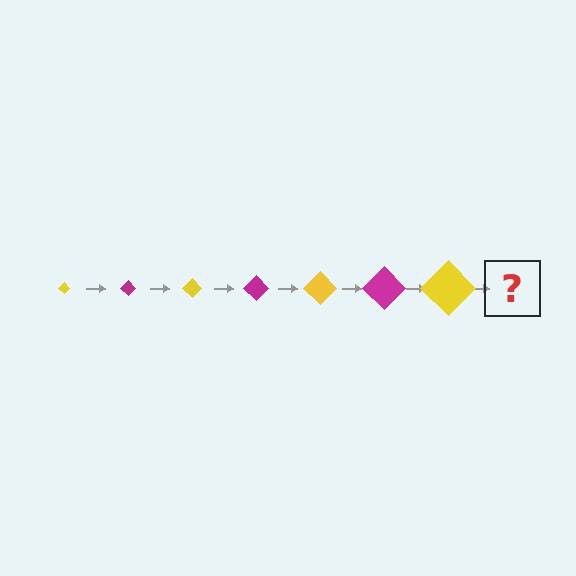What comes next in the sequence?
The next element should be a magenta diamond, larger than the previous one.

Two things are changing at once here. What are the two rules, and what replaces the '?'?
The two rules are that the diamond grows larger each step and the color cycles through yellow and magenta. The '?' should be a magenta diamond, larger than the previous one.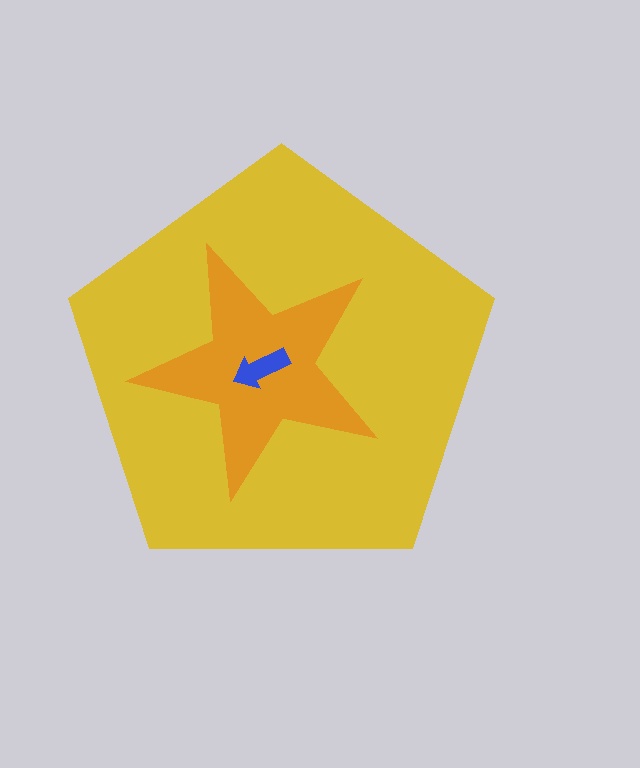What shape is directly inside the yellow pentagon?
The orange star.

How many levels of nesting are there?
3.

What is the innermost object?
The blue arrow.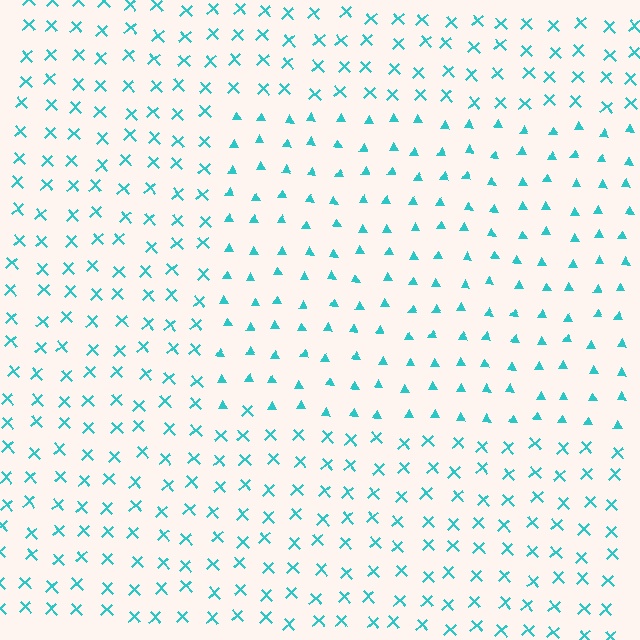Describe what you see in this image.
The image is filled with small cyan elements arranged in a uniform grid. A rectangle-shaped region contains triangles, while the surrounding area contains X marks. The boundary is defined purely by the change in element shape.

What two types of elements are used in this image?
The image uses triangles inside the rectangle region and X marks outside it.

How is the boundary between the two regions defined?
The boundary is defined by a change in element shape: triangles inside vs. X marks outside. All elements share the same color and spacing.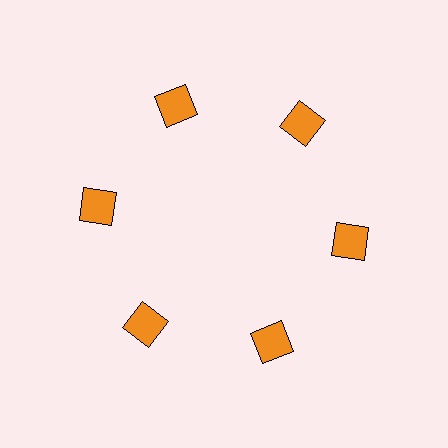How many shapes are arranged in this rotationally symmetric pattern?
There are 6 shapes, arranged in 6 groups of 1.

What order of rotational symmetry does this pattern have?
This pattern has 6-fold rotational symmetry.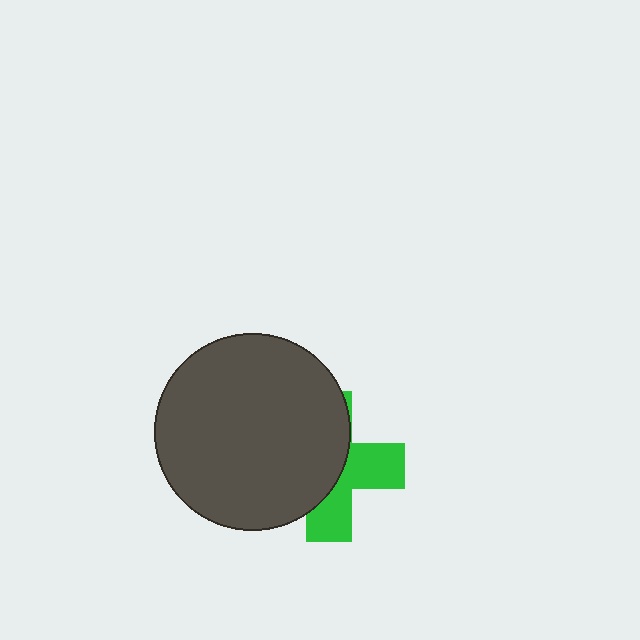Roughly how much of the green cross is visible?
A small part of it is visible (roughly 42%).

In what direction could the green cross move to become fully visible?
The green cross could move right. That would shift it out from behind the dark gray circle entirely.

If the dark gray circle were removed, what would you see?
You would see the complete green cross.